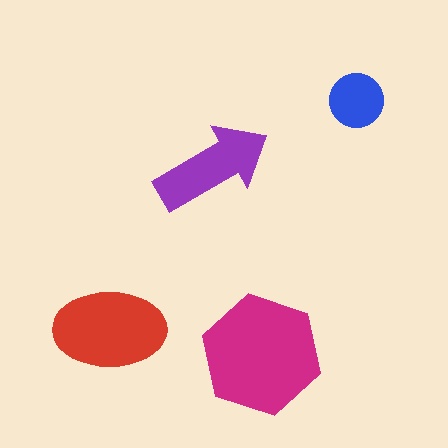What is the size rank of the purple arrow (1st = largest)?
3rd.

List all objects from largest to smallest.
The magenta hexagon, the red ellipse, the purple arrow, the blue circle.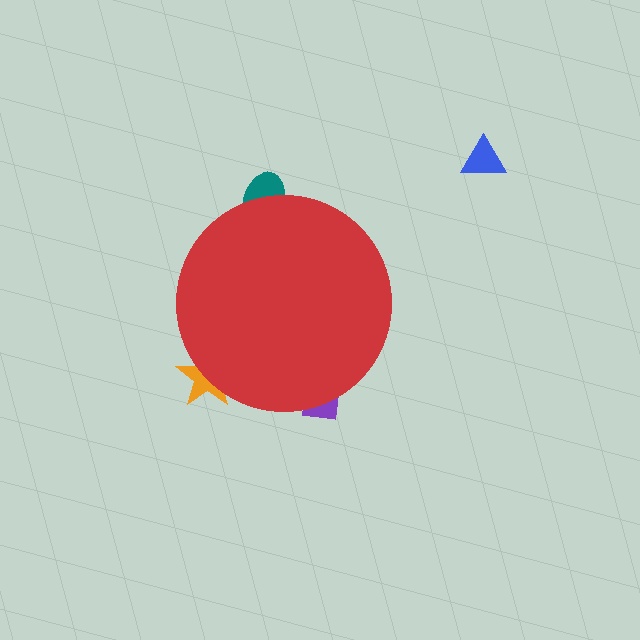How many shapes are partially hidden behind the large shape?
3 shapes are partially hidden.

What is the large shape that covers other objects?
A red circle.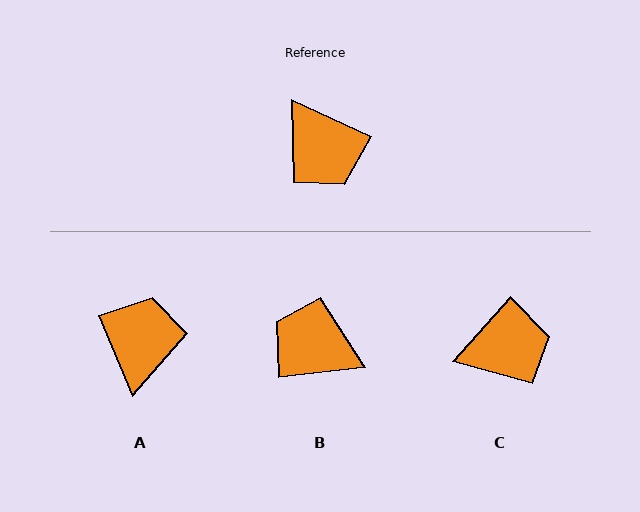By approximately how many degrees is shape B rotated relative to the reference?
Approximately 148 degrees clockwise.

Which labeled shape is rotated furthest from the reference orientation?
B, about 148 degrees away.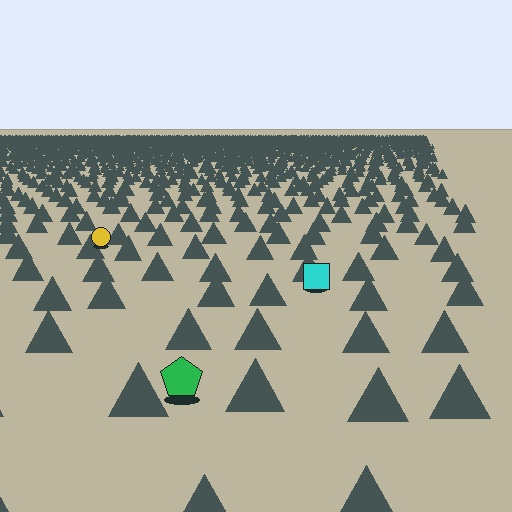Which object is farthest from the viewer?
The yellow circle is farthest from the viewer. It appears smaller and the ground texture around it is denser.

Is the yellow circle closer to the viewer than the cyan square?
No. The cyan square is closer — you can tell from the texture gradient: the ground texture is coarser near it.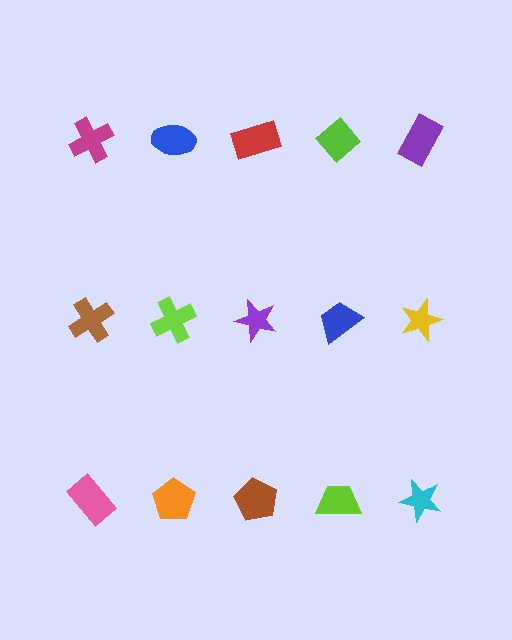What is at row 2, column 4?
A blue trapezoid.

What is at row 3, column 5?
A cyan star.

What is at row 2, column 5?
A yellow star.